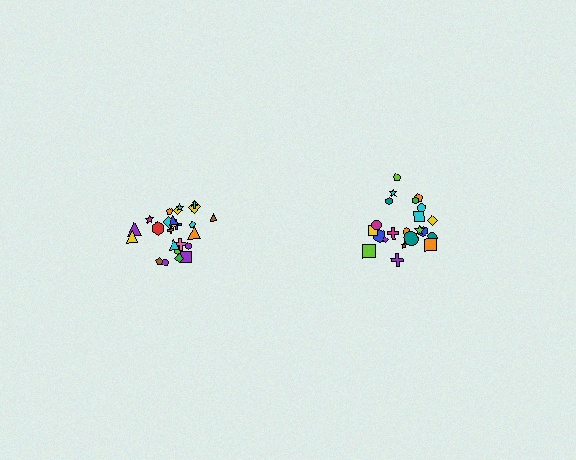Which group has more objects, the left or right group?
The left group.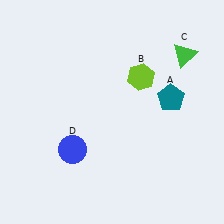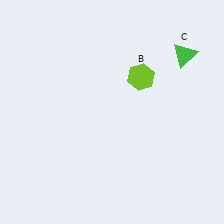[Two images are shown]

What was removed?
The blue circle (D), the teal pentagon (A) were removed in Image 2.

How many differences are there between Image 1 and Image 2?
There are 2 differences between the two images.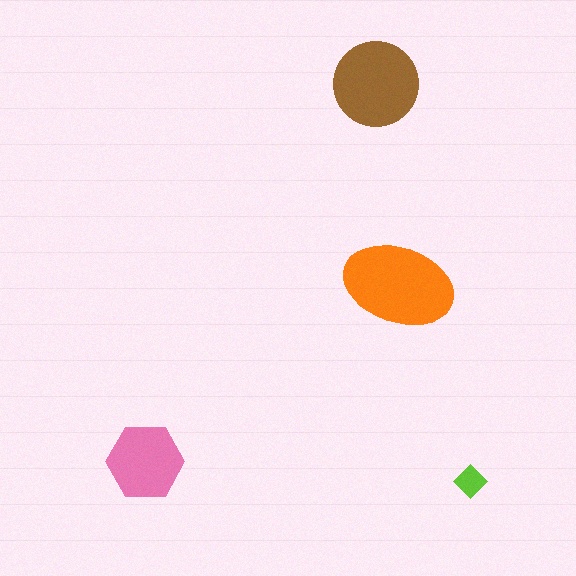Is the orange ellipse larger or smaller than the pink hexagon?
Larger.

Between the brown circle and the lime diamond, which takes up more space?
The brown circle.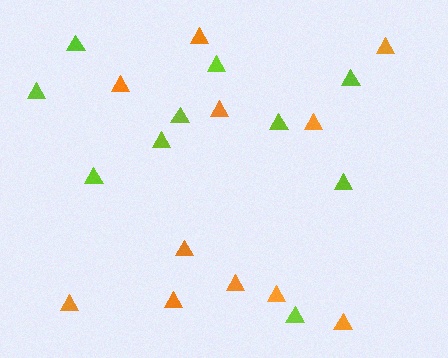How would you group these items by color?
There are 2 groups: one group of lime triangles (10) and one group of orange triangles (11).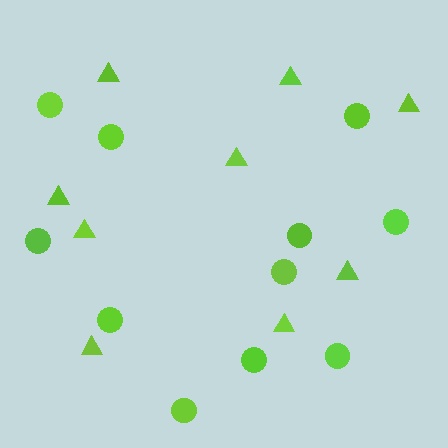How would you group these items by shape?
There are 2 groups: one group of triangles (9) and one group of circles (11).